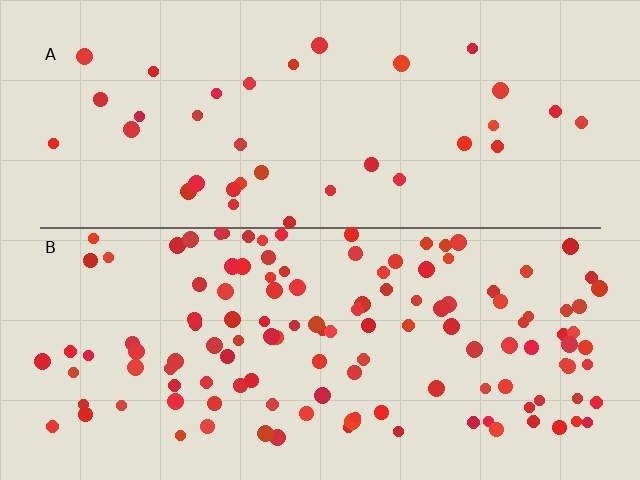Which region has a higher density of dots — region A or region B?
B (the bottom).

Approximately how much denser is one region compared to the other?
Approximately 3.5× — region B over region A.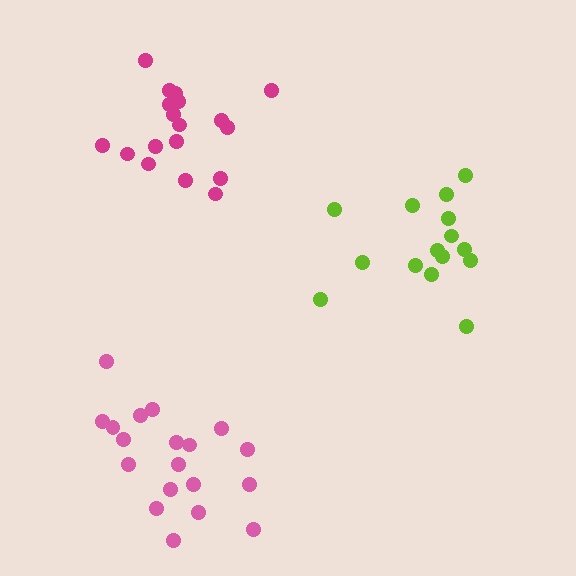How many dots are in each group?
Group 1: 19 dots, Group 2: 15 dots, Group 3: 18 dots (52 total).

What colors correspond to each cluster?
The clusters are colored: pink, lime, magenta.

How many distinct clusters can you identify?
There are 3 distinct clusters.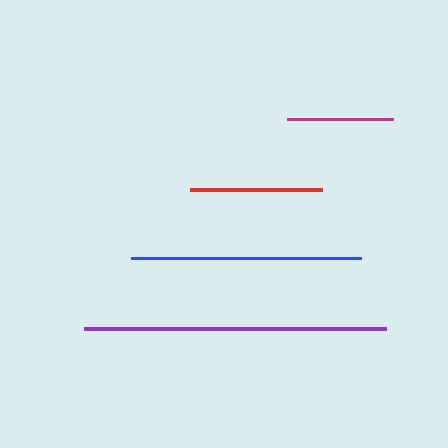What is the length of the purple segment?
The purple segment is approximately 302 pixels long.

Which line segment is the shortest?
The magenta line is the shortest at approximately 105 pixels.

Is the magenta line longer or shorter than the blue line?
The blue line is longer than the magenta line.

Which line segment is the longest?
The purple line is the longest at approximately 302 pixels.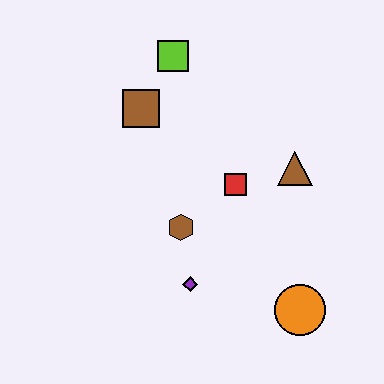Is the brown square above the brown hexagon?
Yes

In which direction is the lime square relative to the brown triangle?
The lime square is to the left of the brown triangle.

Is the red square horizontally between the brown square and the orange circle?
Yes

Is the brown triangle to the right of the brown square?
Yes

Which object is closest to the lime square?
The brown square is closest to the lime square.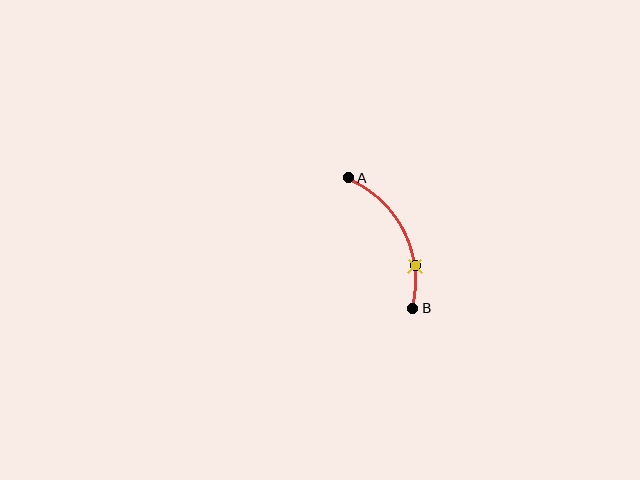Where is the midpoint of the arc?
The arc midpoint is the point on the curve farthest from the straight line joining A and B. It sits to the right of that line.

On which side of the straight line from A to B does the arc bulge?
The arc bulges to the right of the straight line connecting A and B.